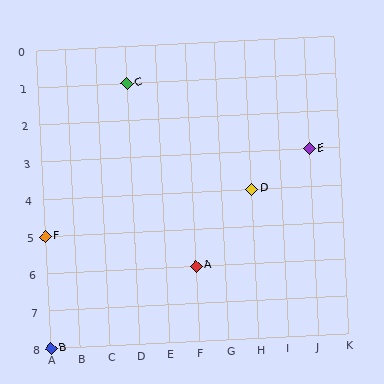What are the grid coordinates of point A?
Point A is at grid coordinates (F, 6).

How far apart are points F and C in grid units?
Points F and C are 3 columns and 4 rows apart (about 5.0 grid units diagonally).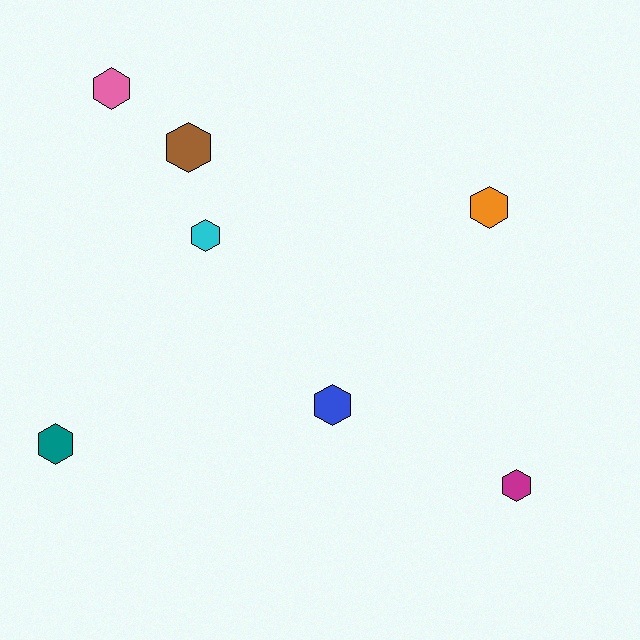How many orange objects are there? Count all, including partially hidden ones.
There is 1 orange object.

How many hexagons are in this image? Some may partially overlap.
There are 7 hexagons.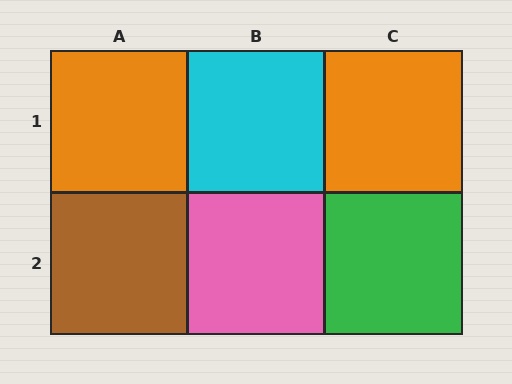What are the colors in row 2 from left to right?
Brown, pink, green.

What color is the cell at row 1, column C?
Orange.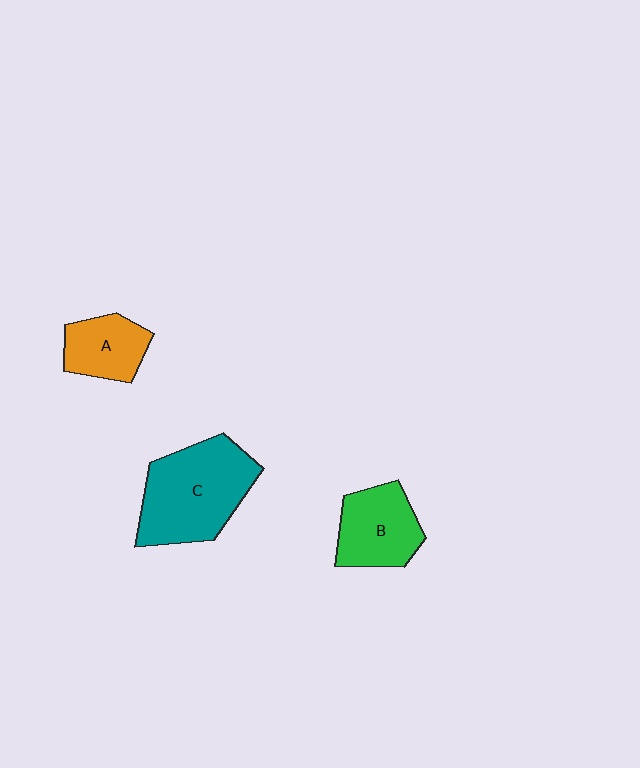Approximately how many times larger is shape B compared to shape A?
Approximately 1.3 times.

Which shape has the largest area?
Shape C (teal).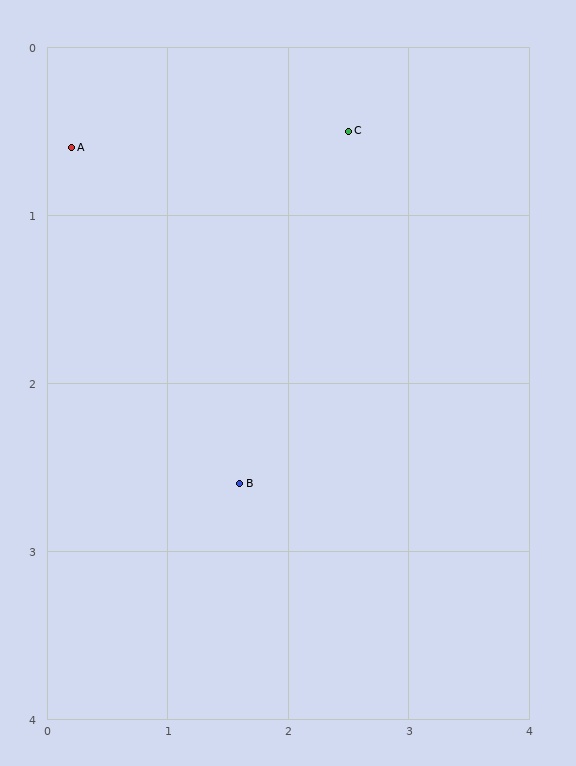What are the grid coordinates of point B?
Point B is at approximately (1.6, 2.6).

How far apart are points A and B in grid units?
Points A and B are about 2.4 grid units apart.